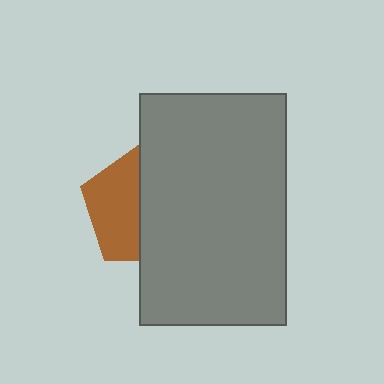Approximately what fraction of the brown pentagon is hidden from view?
Roughly 54% of the brown pentagon is hidden behind the gray rectangle.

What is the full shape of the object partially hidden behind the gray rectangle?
The partially hidden object is a brown pentagon.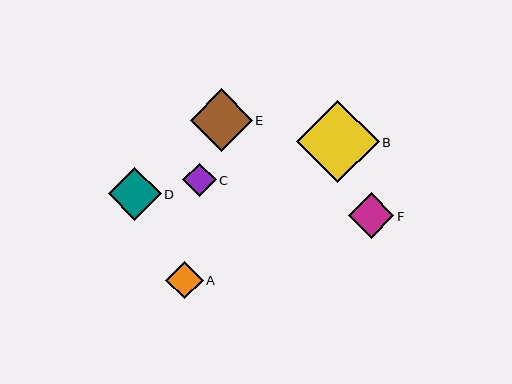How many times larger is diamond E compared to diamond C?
Diamond E is approximately 1.9 times the size of diamond C.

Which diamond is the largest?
Diamond B is the largest with a size of approximately 83 pixels.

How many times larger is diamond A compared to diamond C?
Diamond A is approximately 1.1 times the size of diamond C.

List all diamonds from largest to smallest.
From largest to smallest: B, E, D, F, A, C.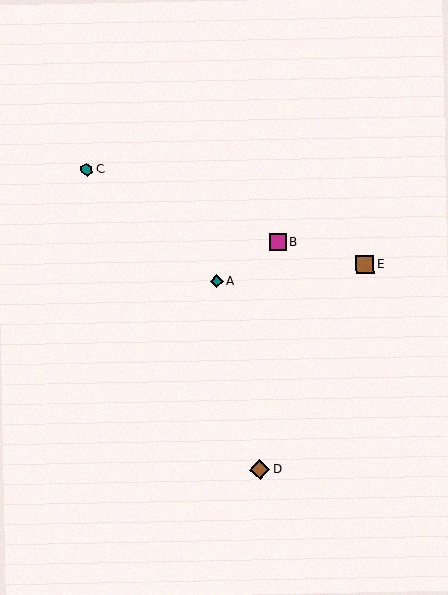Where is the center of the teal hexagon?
The center of the teal hexagon is at (87, 169).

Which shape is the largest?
The brown diamond (labeled D) is the largest.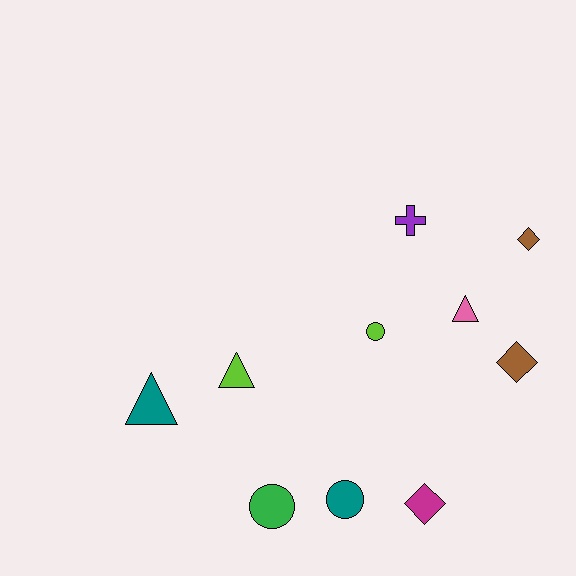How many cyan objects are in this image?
There are no cyan objects.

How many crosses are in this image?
There is 1 cross.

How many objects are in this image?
There are 10 objects.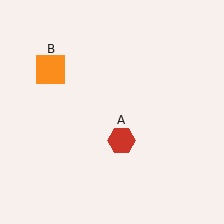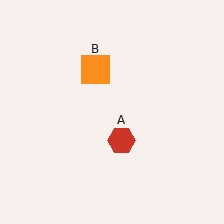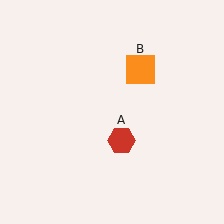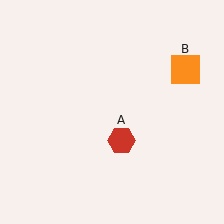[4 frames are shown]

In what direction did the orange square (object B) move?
The orange square (object B) moved right.